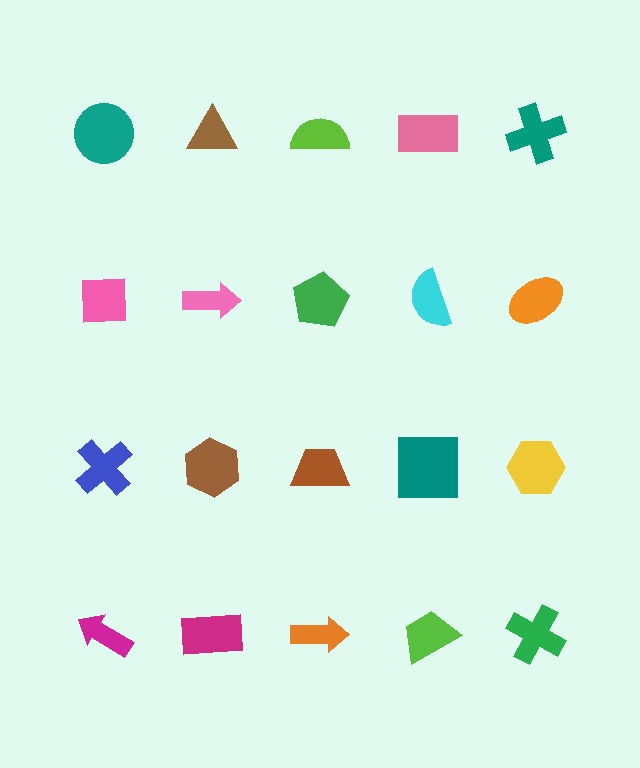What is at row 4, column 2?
A magenta rectangle.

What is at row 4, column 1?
A magenta arrow.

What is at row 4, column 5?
A green cross.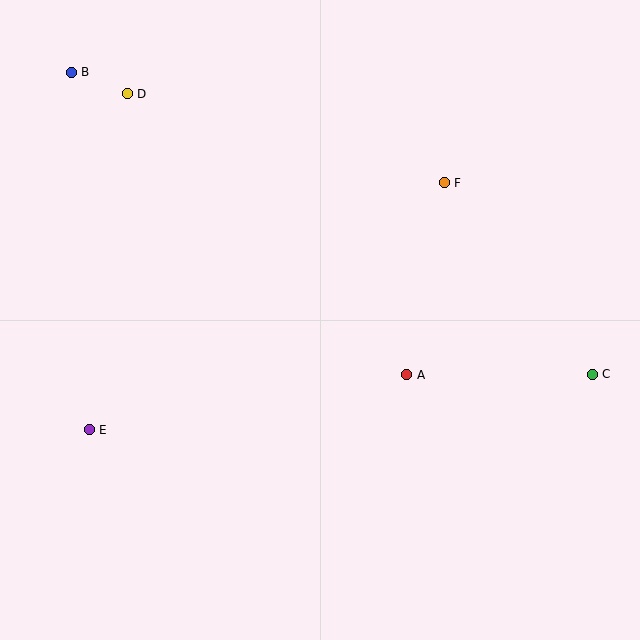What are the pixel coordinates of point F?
Point F is at (444, 183).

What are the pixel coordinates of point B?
Point B is at (71, 72).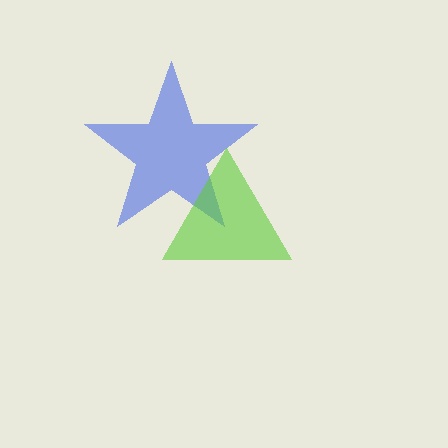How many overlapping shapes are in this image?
There are 2 overlapping shapes in the image.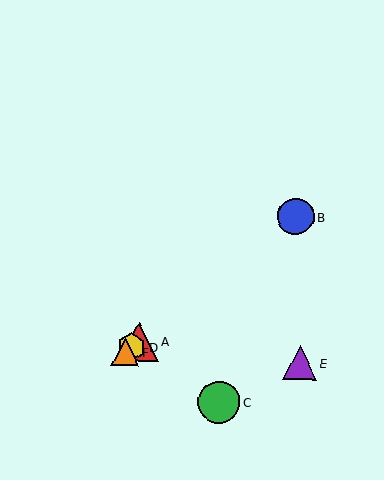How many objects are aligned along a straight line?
4 objects (A, B, D, F) are aligned along a straight line.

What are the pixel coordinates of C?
Object C is at (219, 402).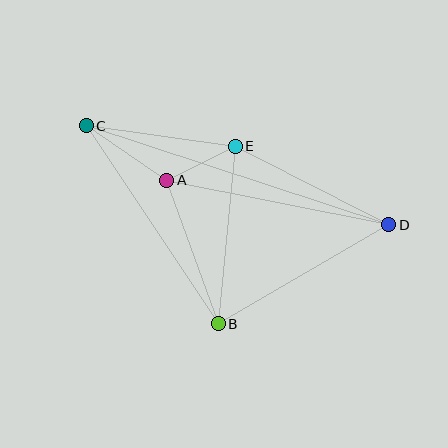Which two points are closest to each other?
Points A and E are closest to each other.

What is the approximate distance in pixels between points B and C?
The distance between B and C is approximately 238 pixels.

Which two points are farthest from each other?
Points C and D are farthest from each other.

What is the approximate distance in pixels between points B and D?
The distance between B and D is approximately 197 pixels.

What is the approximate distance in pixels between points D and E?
The distance between D and E is approximately 172 pixels.